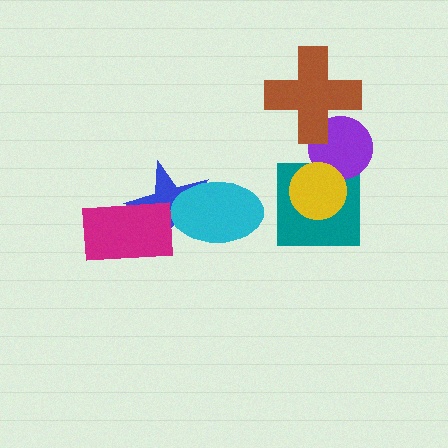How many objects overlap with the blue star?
2 objects overlap with the blue star.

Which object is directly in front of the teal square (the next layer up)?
The purple circle is directly in front of the teal square.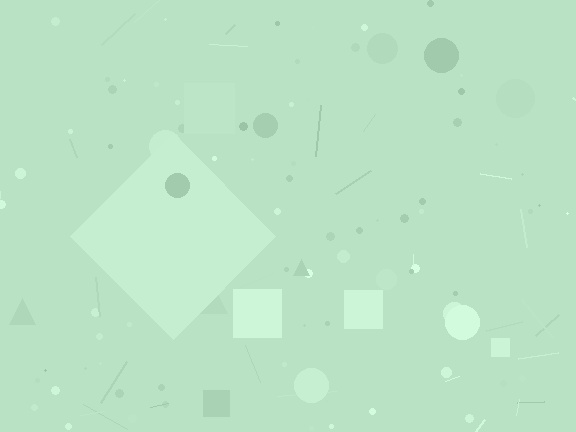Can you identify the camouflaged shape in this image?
The camouflaged shape is a diamond.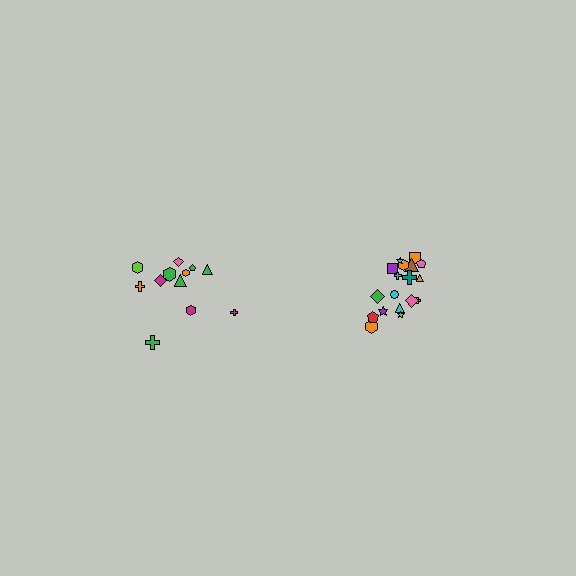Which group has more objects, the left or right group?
The right group.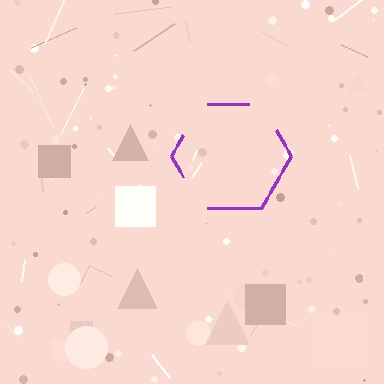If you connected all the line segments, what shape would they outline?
They would outline a hexagon.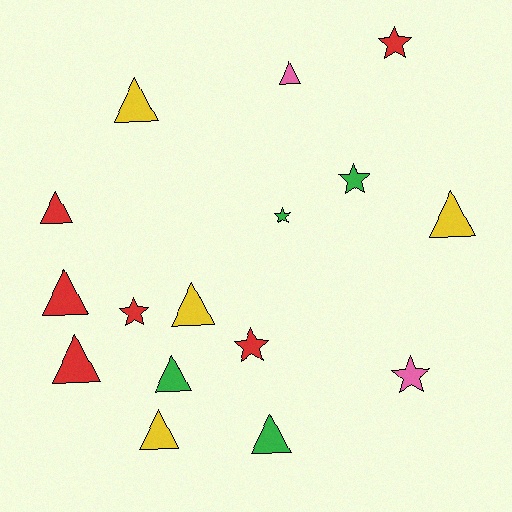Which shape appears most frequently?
Triangle, with 10 objects.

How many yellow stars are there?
There are no yellow stars.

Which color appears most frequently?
Red, with 6 objects.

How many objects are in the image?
There are 16 objects.